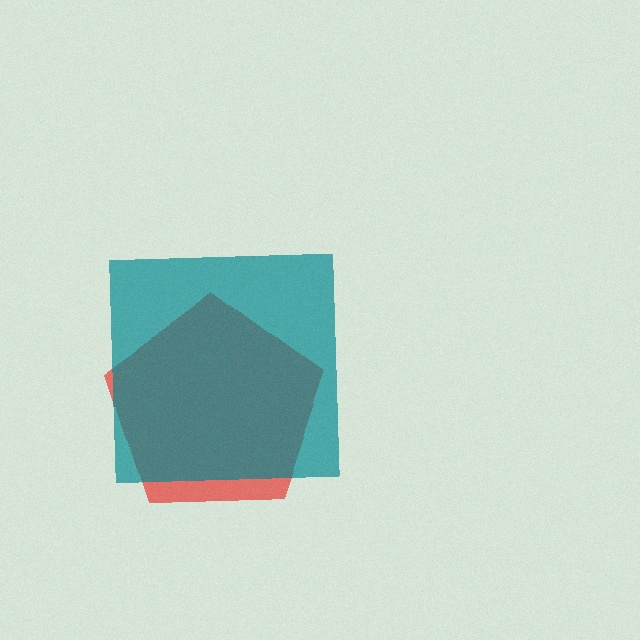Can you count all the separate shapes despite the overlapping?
Yes, there are 2 separate shapes.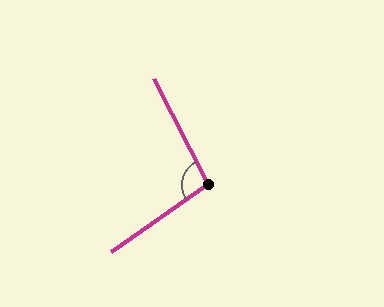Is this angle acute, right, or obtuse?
It is obtuse.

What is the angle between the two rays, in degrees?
Approximately 98 degrees.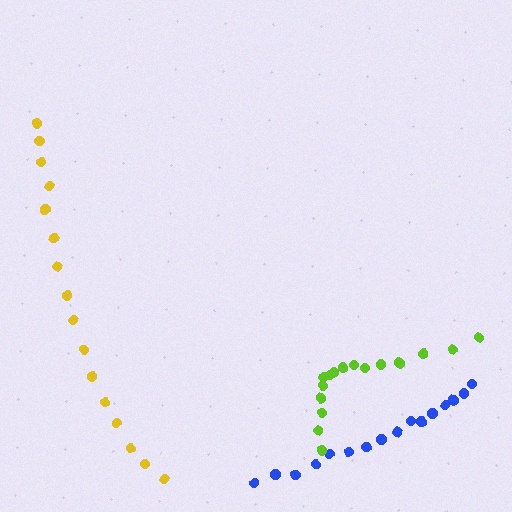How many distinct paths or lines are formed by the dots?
There are 3 distinct paths.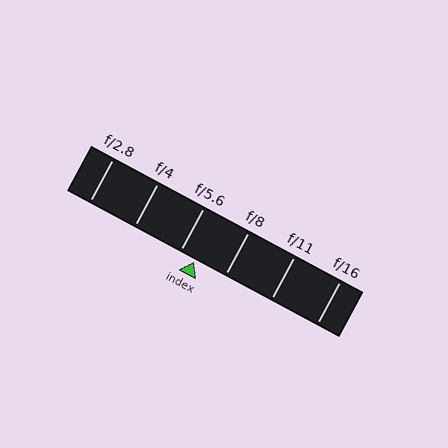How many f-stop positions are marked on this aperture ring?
There are 6 f-stop positions marked.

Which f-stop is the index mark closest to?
The index mark is closest to f/5.6.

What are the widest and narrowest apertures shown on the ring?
The widest aperture shown is f/2.8 and the narrowest is f/16.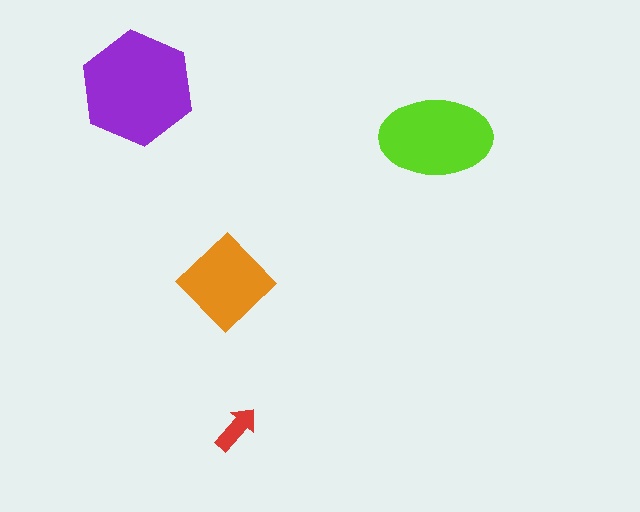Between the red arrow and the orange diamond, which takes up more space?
The orange diamond.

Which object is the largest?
The purple hexagon.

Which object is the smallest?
The red arrow.